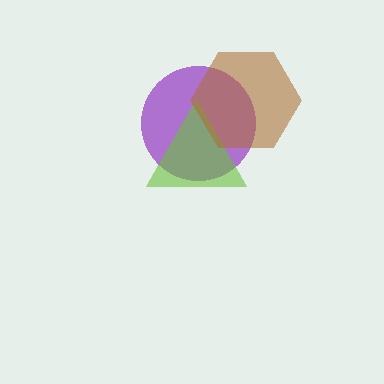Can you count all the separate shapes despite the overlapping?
Yes, there are 3 separate shapes.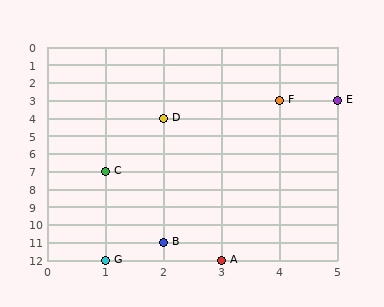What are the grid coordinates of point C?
Point C is at grid coordinates (1, 7).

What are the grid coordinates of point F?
Point F is at grid coordinates (4, 3).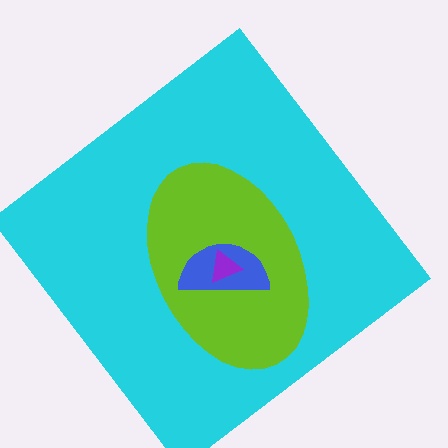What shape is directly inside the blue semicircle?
The purple triangle.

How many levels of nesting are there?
4.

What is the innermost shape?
The purple triangle.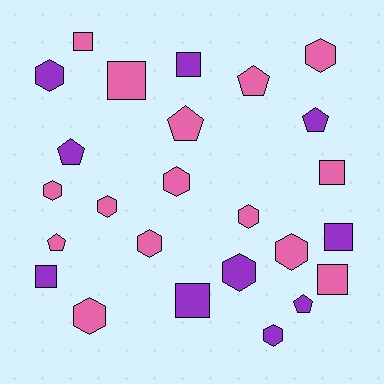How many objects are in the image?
There are 25 objects.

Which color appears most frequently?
Pink, with 15 objects.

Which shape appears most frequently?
Hexagon, with 11 objects.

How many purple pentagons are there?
There are 3 purple pentagons.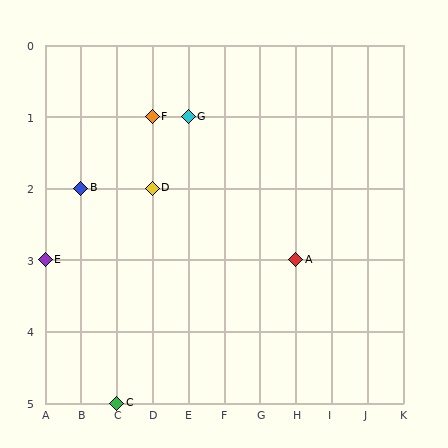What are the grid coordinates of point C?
Point C is at grid coordinates (C, 5).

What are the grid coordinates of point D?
Point D is at grid coordinates (D, 2).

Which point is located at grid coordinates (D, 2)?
Point D is at (D, 2).